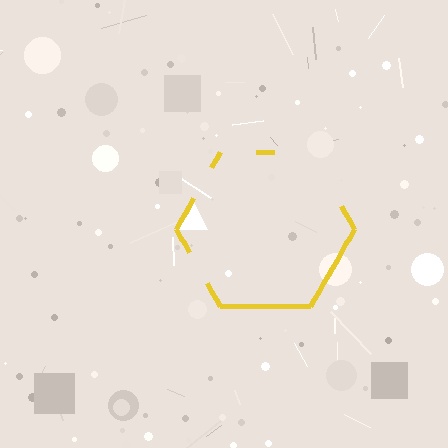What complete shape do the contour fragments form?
The contour fragments form a hexagon.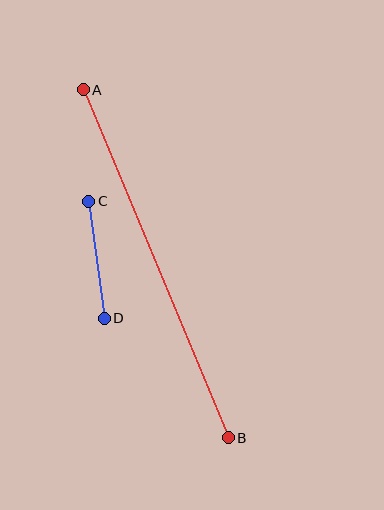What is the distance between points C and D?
The distance is approximately 118 pixels.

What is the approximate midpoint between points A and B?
The midpoint is at approximately (156, 264) pixels.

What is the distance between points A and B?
The distance is approximately 377 pixels.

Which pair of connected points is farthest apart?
Points A and B are farthest apart.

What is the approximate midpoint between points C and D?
The midpoint is at approximately (96, 260) pixels.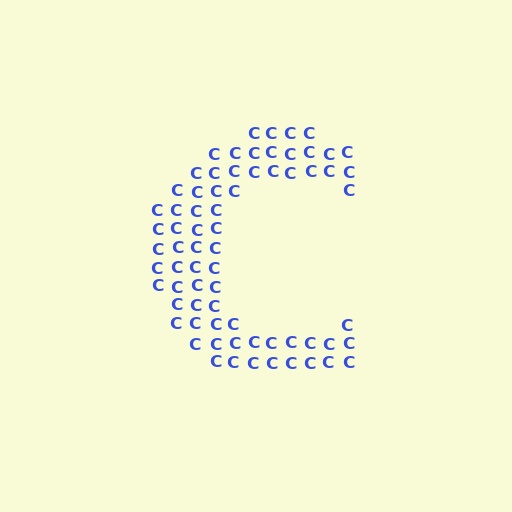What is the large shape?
The large shape is the letter C.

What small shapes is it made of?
It is made of small letter C's.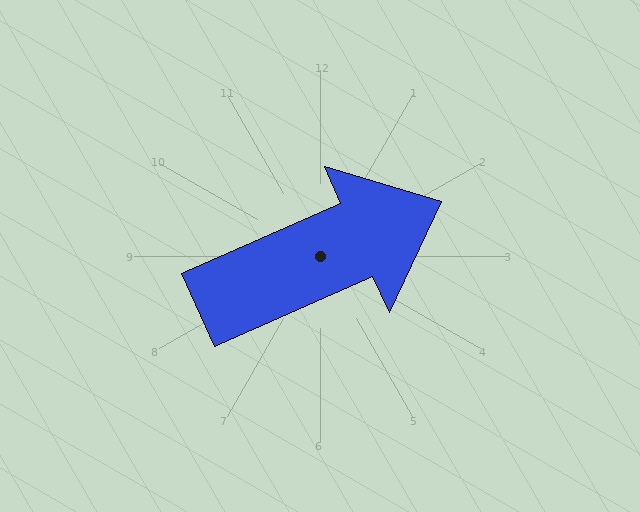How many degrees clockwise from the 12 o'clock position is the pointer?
Approximately 66 degrees.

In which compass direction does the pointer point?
Northeast.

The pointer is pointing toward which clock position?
Roughly 2 o'clock.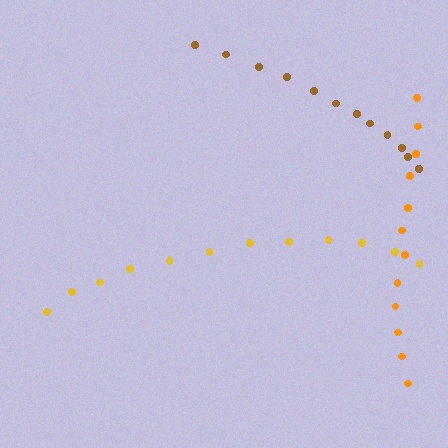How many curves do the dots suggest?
There are 3 distinct paths.